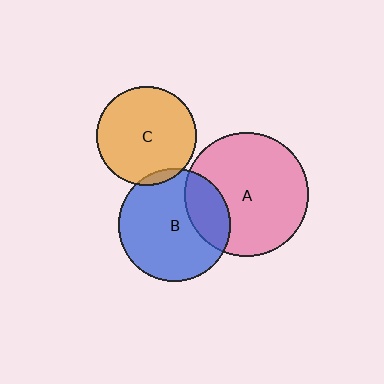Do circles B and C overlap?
Yes.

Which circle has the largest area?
Circle A (pink).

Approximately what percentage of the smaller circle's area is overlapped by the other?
Approximately 5%.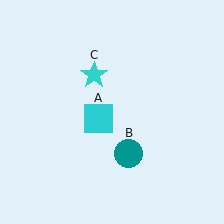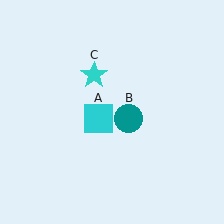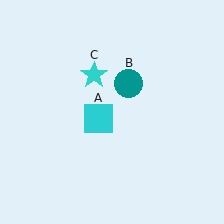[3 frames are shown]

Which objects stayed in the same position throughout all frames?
Cyan square (object A) and cyan star (object C) remained stationary.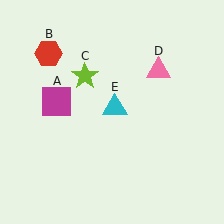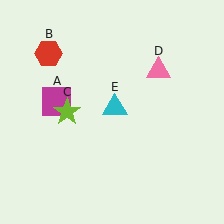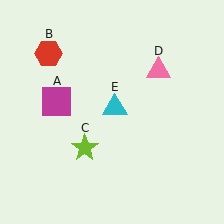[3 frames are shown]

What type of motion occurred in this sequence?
The lime star (object C) rotated counterclockwise around the center of the scene.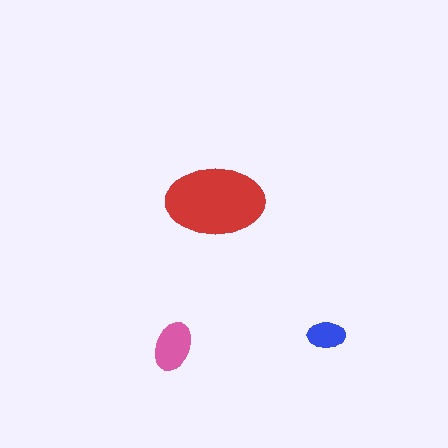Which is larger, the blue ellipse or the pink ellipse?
The pink one.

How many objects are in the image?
There are 3 objects in the image.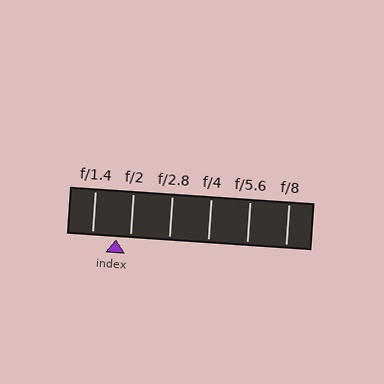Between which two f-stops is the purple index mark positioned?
The index mark is between f/1.4 and f/2.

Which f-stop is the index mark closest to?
The index mark is closest to f/2.